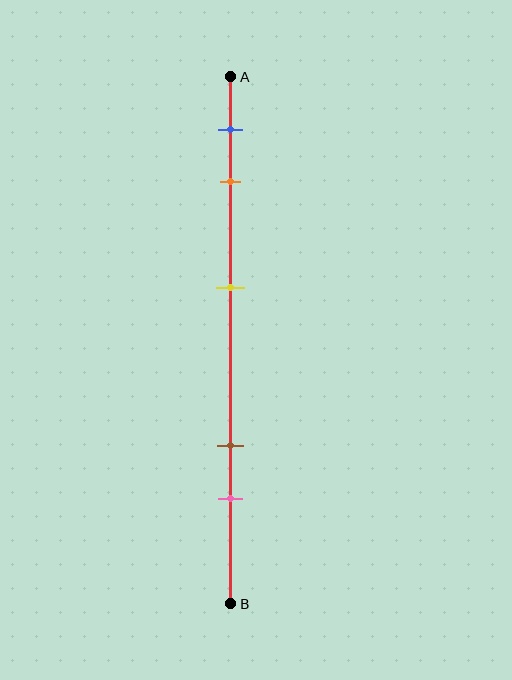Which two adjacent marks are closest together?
The blue and orange marks are the closest adjacent pair.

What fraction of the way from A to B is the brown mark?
The brown mark is approximately 70% (0.7) of the way from A to B.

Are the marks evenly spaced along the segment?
No, the marks are not evenly spaced.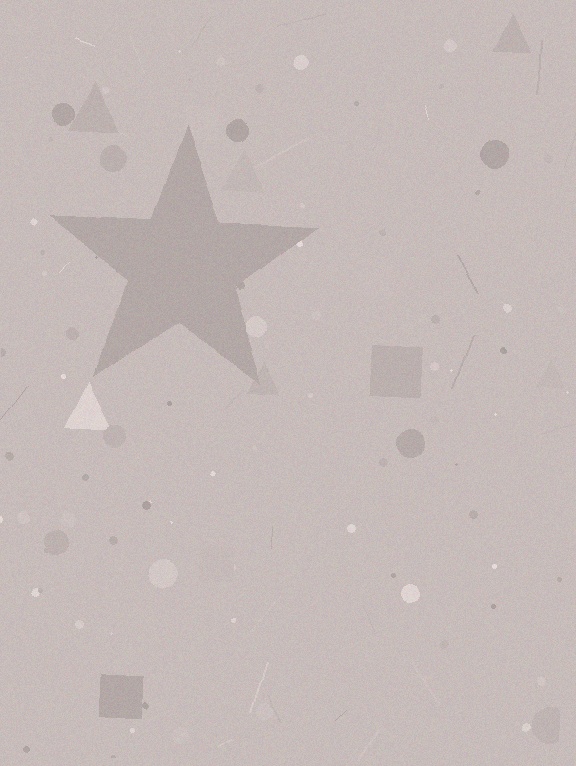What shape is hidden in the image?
A star is hidden in the image.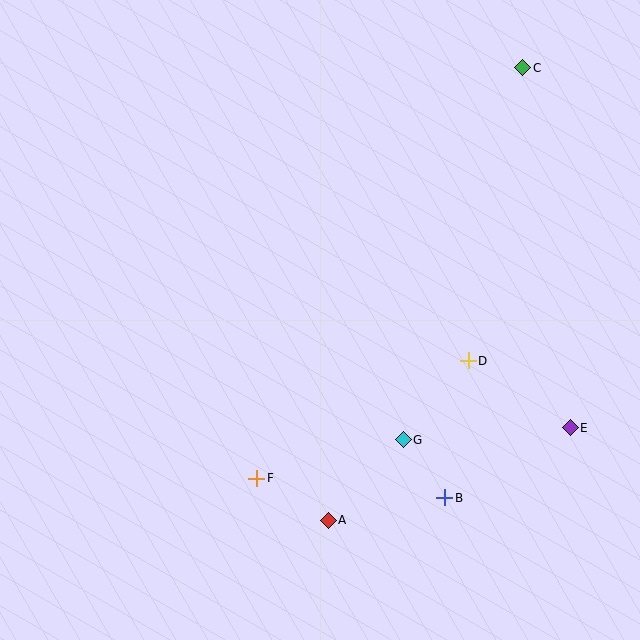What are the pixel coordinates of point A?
Point A is at (328, 520).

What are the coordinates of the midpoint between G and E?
The midpoint between G and E is at (487, 434).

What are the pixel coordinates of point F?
Point F is at (257, 478).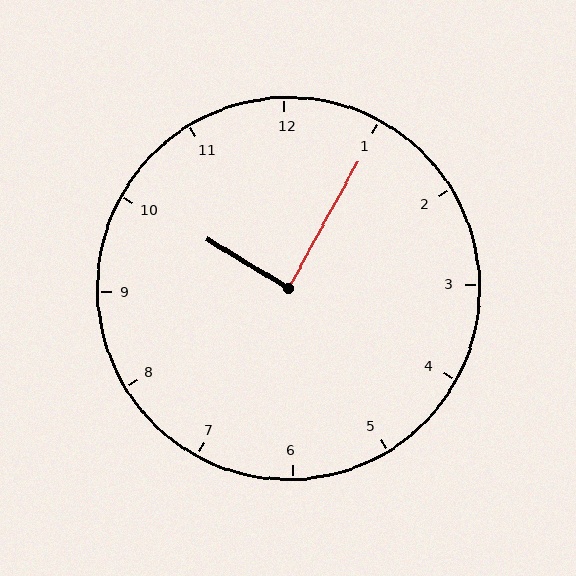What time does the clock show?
10:05.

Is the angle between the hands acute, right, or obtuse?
It is right.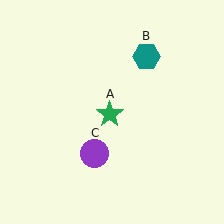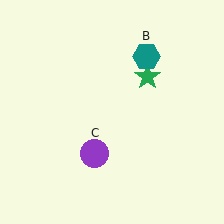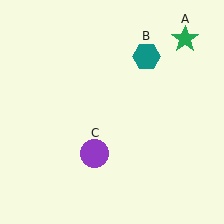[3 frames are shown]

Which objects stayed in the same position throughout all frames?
Teal hexagon (object B) and purple circle (object C) remained stationary.